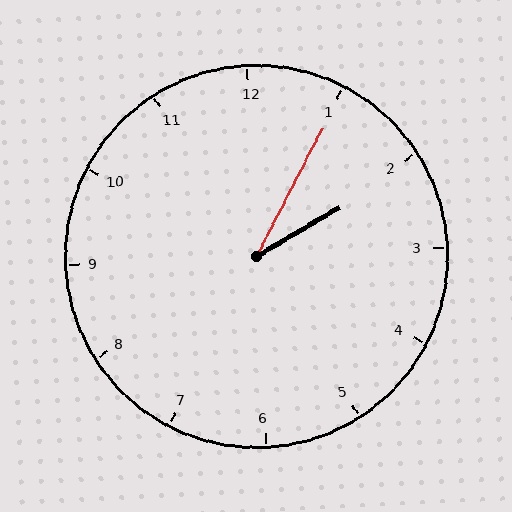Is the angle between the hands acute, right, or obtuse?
It is acute.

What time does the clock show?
2:05.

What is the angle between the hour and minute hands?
Approximately 32 degrees.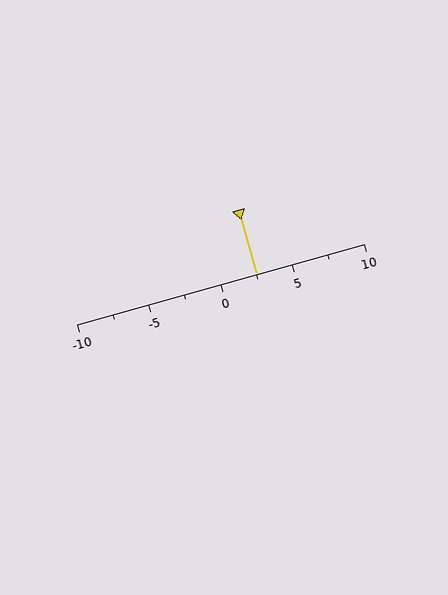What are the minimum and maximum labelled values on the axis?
The axis runs from -10 to 10.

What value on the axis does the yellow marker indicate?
The marker indicates approximately 2.5.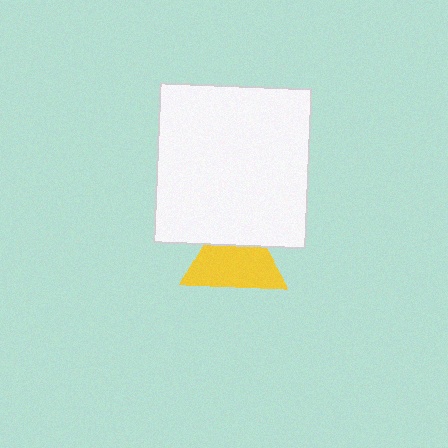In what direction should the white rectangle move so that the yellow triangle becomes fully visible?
The white rectangle should move up. That is the shortest direction to clear the overlap and leave the yellow triangle fully visible.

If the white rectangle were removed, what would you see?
You would see the complete yellow triangle.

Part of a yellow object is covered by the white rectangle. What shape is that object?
It is a triangle.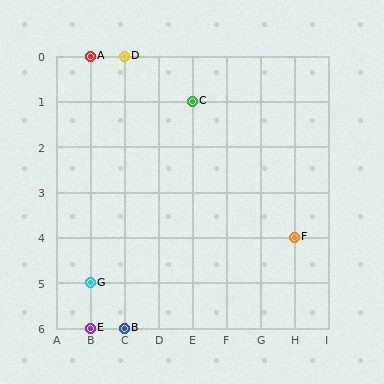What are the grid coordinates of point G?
Point G is at grid coordinates (B, 5).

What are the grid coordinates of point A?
Point A is at grid coordinates (B, 0).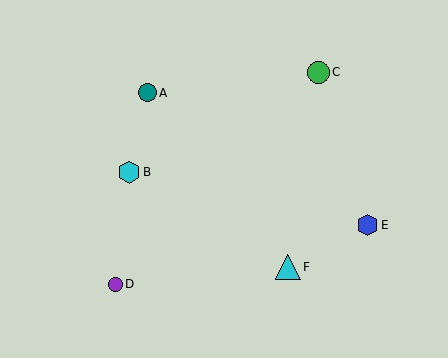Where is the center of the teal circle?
The center of the teal circle is at (148, 93).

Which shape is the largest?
The cyan triangle (labeled F) is the largest.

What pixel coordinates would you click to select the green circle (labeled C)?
Click at (318, 72) to select the green circle C.